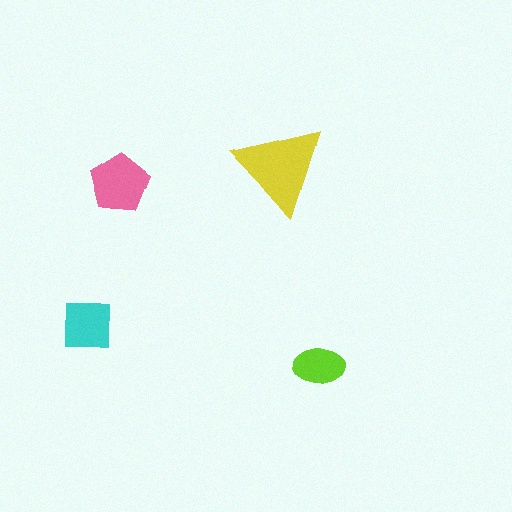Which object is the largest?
The yellow triangle.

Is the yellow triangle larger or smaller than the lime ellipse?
Larger.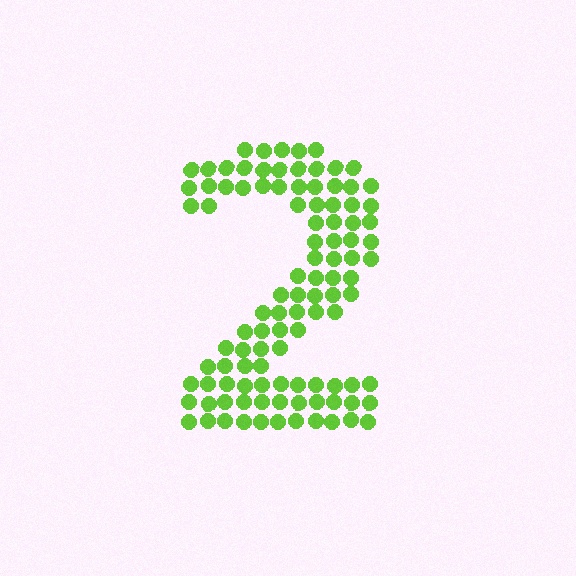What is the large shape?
The large shape is the digit 2.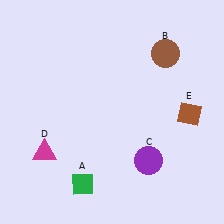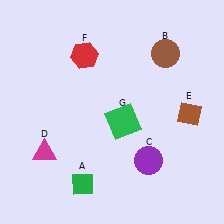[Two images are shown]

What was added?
A red hexagon (F), a green square (G) were added in Image 2.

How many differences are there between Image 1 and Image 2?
There are 2 differences between the two images.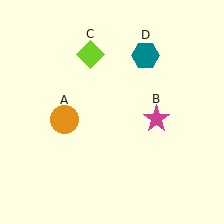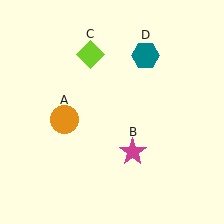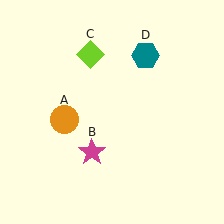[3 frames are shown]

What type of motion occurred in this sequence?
The magenta star (object B) rotated clockwise around the center of the scene.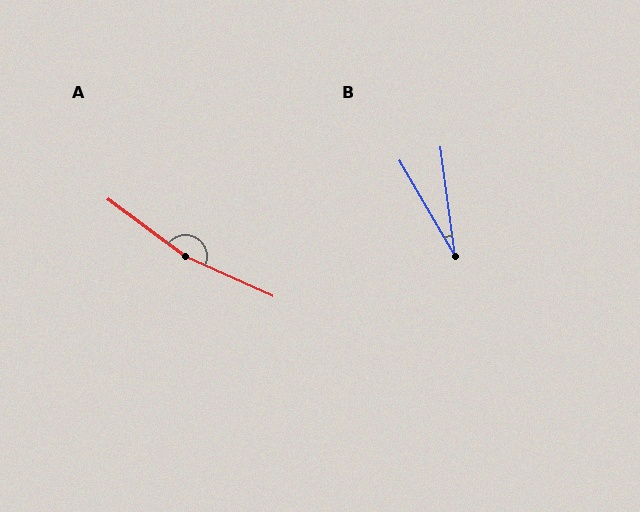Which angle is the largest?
A, at approximately 168 degrees.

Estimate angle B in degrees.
Approximately 23 degrees.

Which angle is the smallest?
B, at approximately 23 degrees.